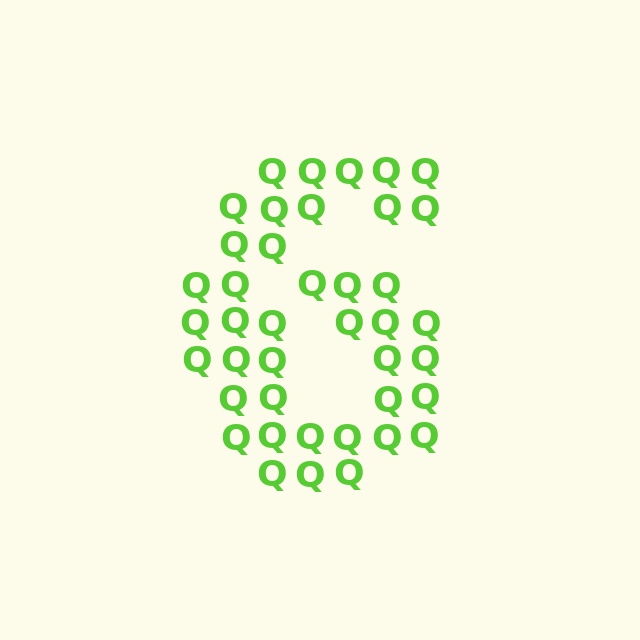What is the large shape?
The large shape is the digit 6.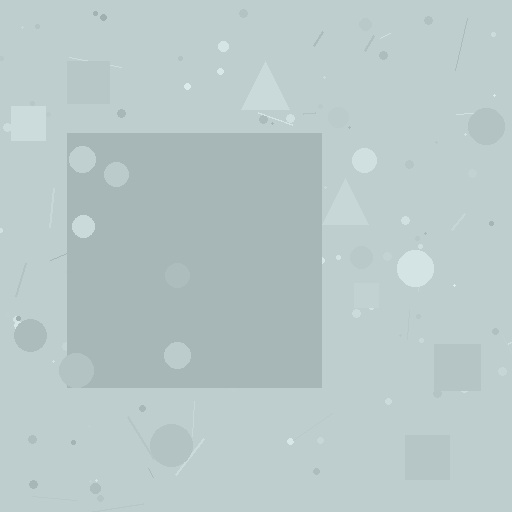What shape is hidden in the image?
A square is hidden in the image.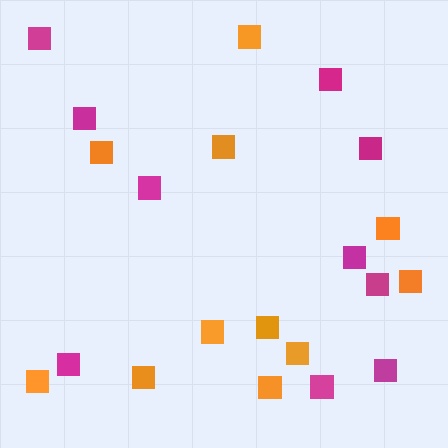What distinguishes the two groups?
There are 2 groups: one group of orange squares (11) and one group of magenta squares (10).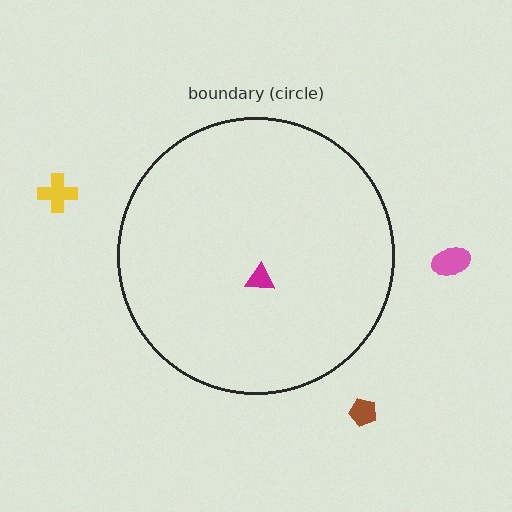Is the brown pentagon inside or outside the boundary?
Outside.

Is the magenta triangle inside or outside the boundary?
Inside.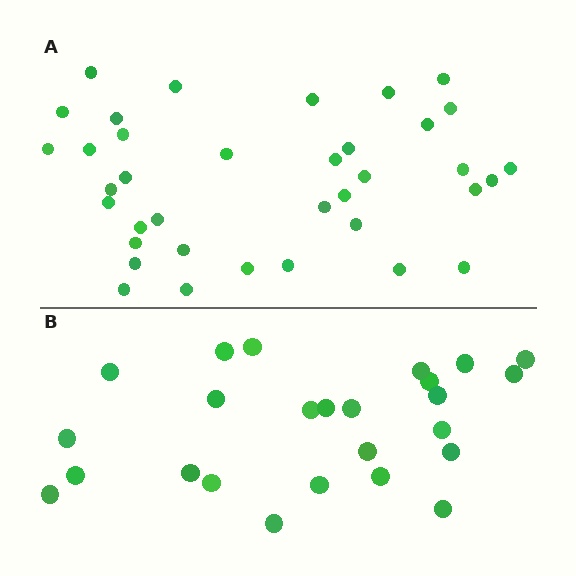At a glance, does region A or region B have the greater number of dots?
Region A (the top region) has more dots.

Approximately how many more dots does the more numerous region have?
Region A has roughly 12 or so more dots than region B.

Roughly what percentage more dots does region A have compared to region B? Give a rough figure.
About 50% more.